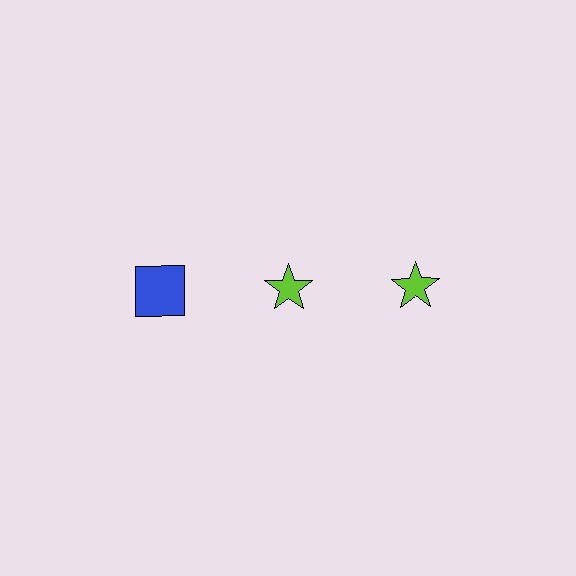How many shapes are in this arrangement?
There are 3 shapes arranged in a grid pattern.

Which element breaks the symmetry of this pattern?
The blue square in the top row, leftmost column breaks the symmetry. All other shapes are lime stars.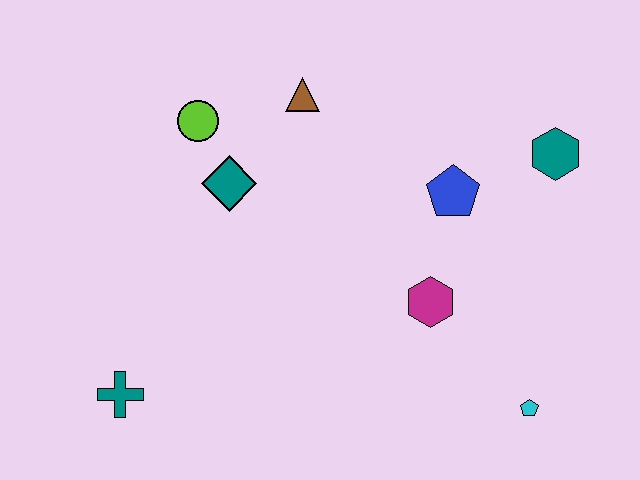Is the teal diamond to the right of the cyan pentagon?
No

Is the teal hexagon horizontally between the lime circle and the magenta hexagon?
No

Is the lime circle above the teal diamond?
Yes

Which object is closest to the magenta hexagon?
The blue pentagon is closest to the magenta hexagon.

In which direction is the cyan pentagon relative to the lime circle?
The cyan pentagon is to the right of the lime circle.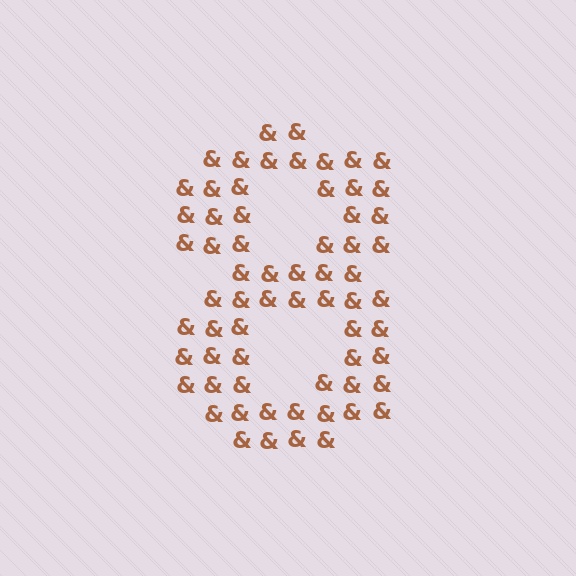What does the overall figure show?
The overall figure shows the digit 8.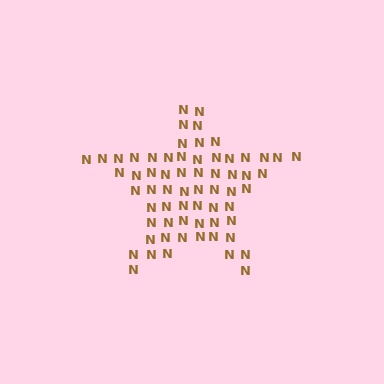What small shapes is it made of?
It is made of small letter N's.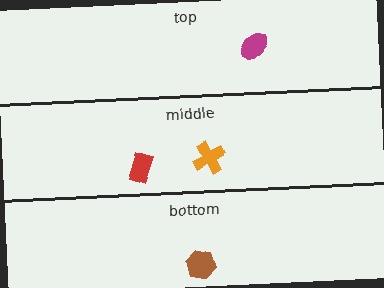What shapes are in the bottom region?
The brown hexagon.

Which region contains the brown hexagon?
The bottom region.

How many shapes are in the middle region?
2.